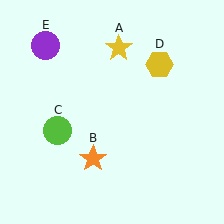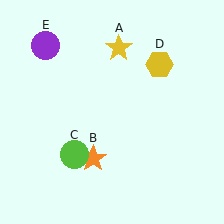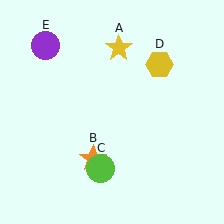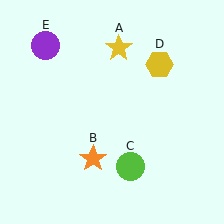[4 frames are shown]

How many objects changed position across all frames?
1 object changed position: lime circle (object C).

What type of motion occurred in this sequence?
The lime circle (object C) rotated counterclockwise around the center of the scene.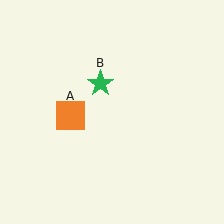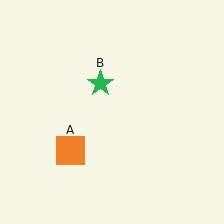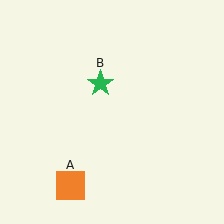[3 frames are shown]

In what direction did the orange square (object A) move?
The orange square (object A) moved down.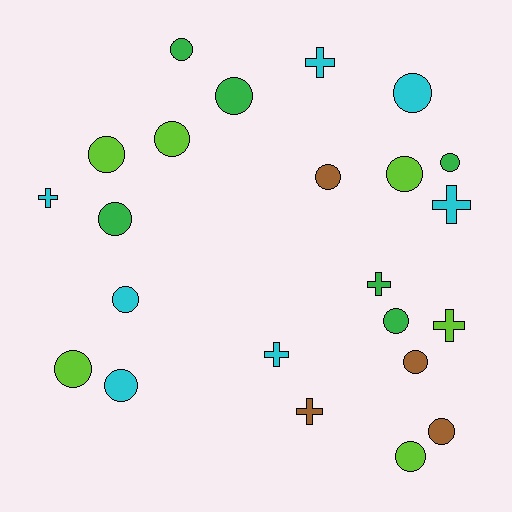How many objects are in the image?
There are 23 objects.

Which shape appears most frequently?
Circle, with 16 objects.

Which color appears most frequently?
Cyan, with 7 objects.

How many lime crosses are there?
There is 1 lime cross.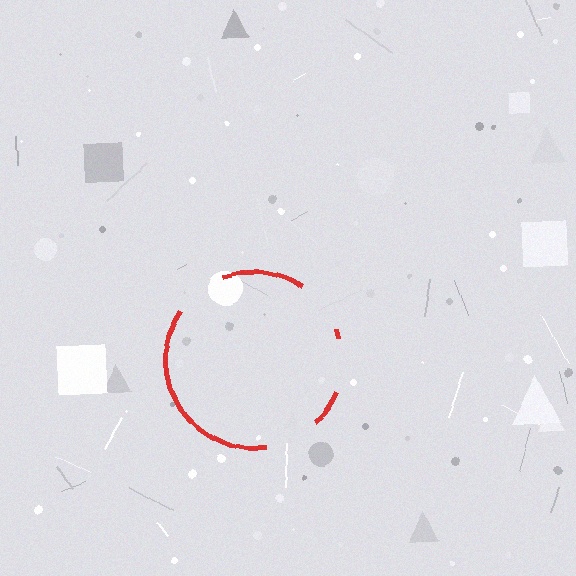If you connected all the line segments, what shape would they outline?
They would outline a circle.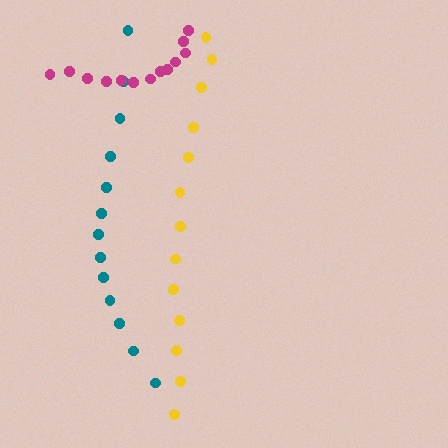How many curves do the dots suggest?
There are 3 distinct paths.